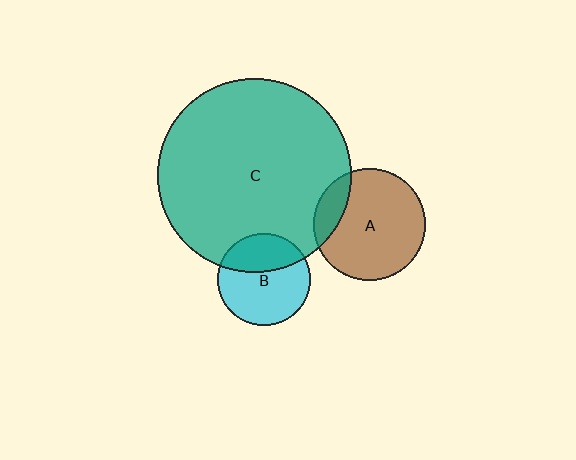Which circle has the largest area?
Circle C (teal).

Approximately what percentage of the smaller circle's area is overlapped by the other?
Approximately 35%.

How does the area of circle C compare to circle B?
Approximately 4.4 times.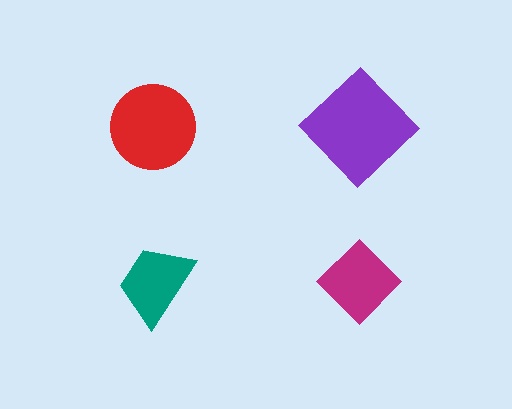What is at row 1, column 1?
A red circle.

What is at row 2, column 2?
A magenta diamond.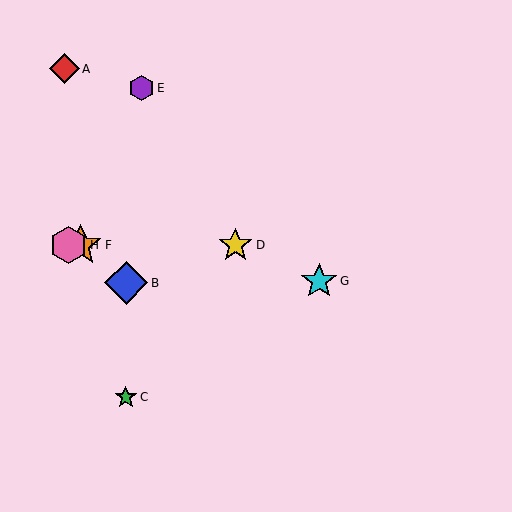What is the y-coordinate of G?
Object G is at y≈281.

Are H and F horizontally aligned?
Yes, both are at y≈245.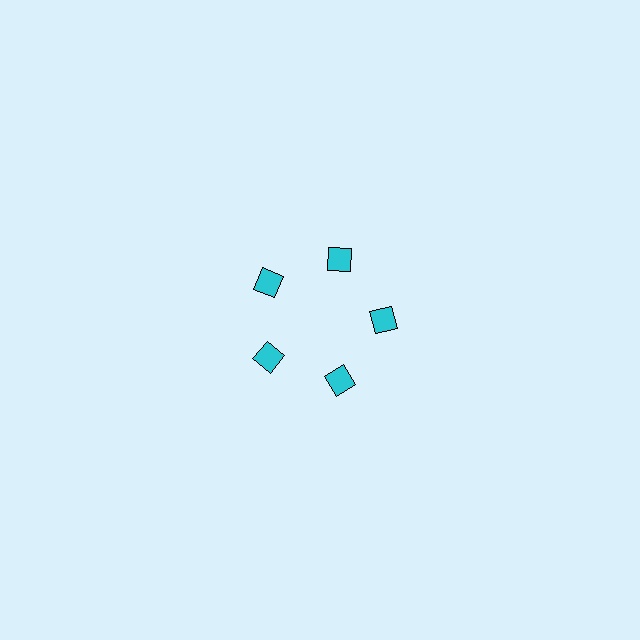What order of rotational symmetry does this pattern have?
This pattern has 5-fold rotational symmetry.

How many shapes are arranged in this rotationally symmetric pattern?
There are 5 shapes, arranged in 5 groups of 1.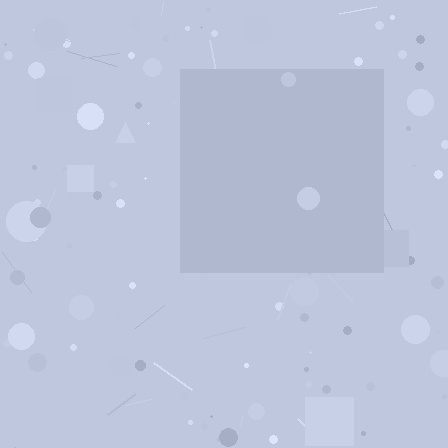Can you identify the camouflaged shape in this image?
The camouflaged shape is a square.